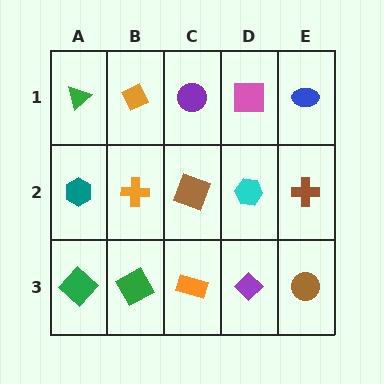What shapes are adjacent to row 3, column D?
A cyan hexagon (row 2, column D), an orange rectangle (row 3, column C), a brown circle (row 3, column E).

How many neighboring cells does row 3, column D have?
3.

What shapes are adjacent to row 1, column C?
A brown square (row 2, column C), an orange diamond (row 1, column B), a pink square (row 1, column D).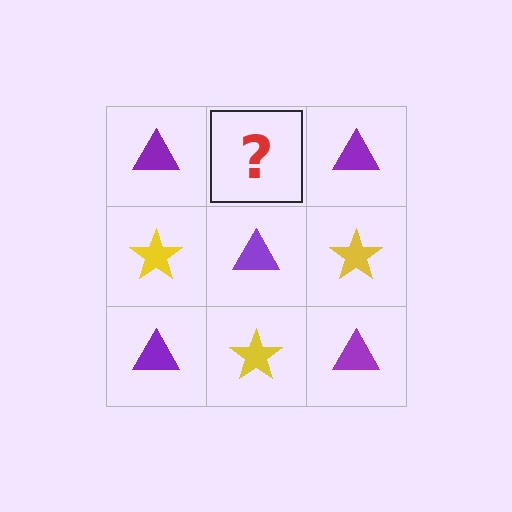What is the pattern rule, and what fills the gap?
The rule is that it alternates purple triangle and yellow star in a checkerboard pattern. The gap should be filled with a yellow star.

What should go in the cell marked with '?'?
The missing cell should contain a yellow star.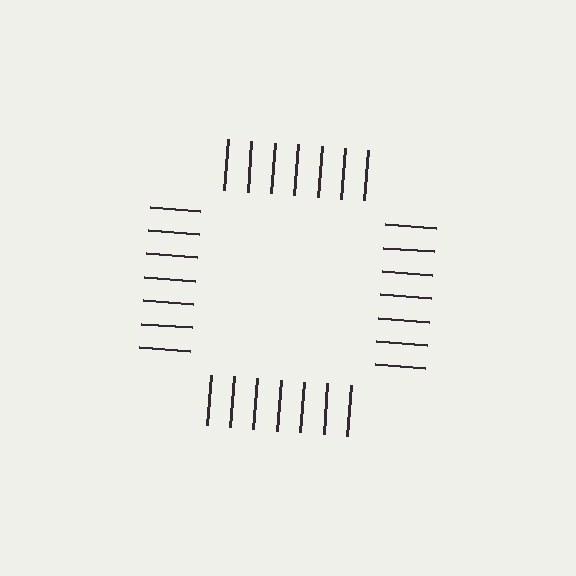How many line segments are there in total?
28 — 7 along each of the 4 edges.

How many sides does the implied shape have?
4 sides — the line-ends trace a square.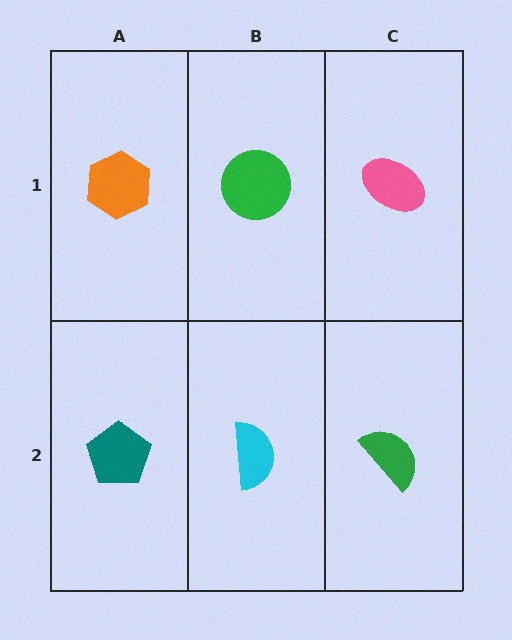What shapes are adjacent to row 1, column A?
A teal pentagon (row 2, column A), a green circle (row 1, column B).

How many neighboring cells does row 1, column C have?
2.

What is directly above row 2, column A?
An orange hexagon.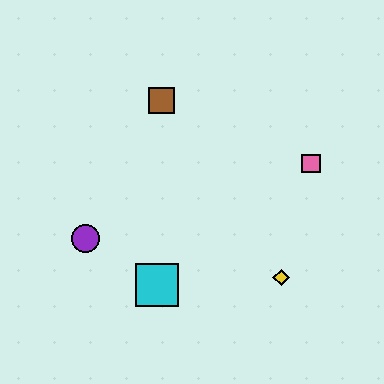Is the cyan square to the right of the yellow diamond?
No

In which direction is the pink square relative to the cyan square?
The pink square is to the right of the cyan square.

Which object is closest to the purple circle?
The cyan square is closest to the purple circle.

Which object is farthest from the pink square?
The purple circle is farthest from the pink square.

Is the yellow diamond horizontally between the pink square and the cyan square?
Yes